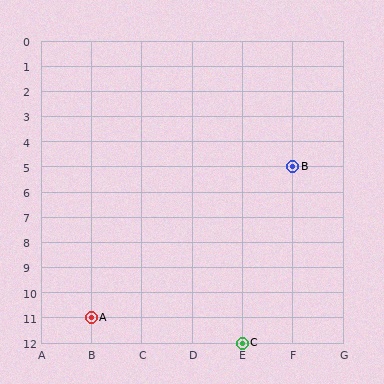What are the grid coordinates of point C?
Point C is at grid coordinates (E, 12).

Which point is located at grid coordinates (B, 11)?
Point A is at (B, 11).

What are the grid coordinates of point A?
Point A is at grid coordinates (B, 11).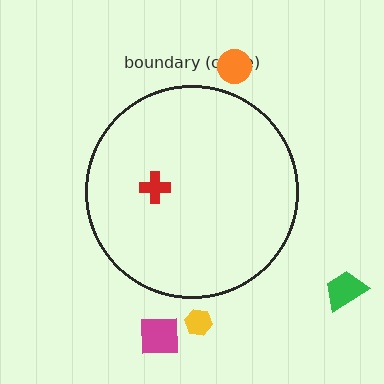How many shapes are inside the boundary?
1 inside, 4 outside.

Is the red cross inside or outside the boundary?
Inside.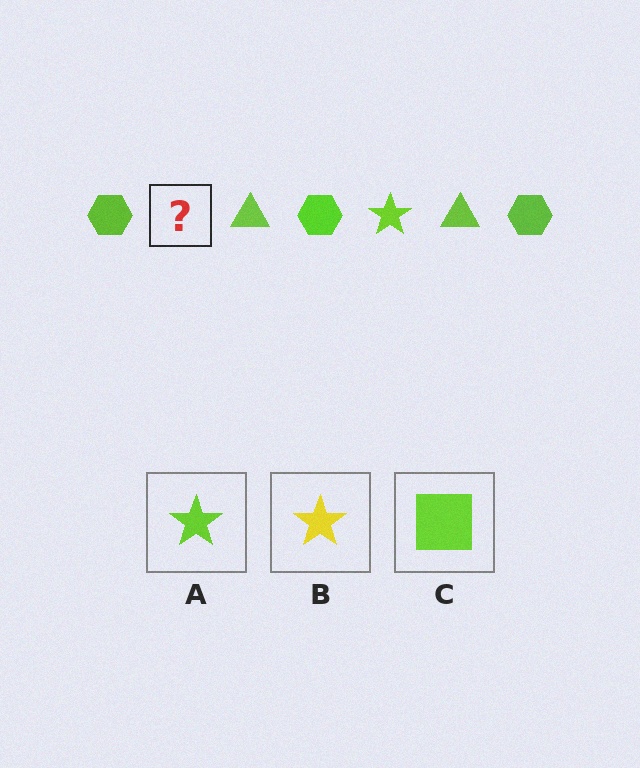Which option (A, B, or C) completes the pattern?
A.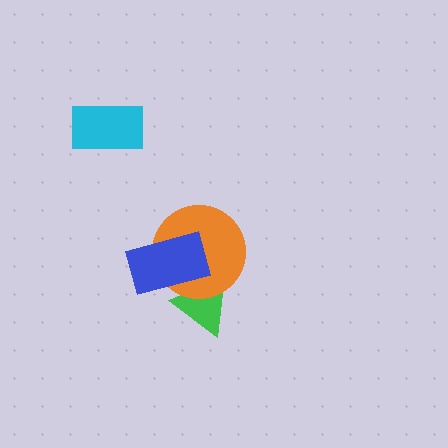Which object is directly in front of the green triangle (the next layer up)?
The orange circle is directly in front of the green triangle.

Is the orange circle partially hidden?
Yes, it is partially covered by another shape.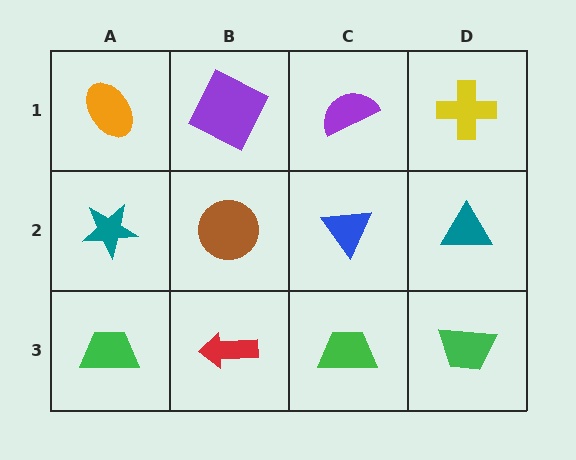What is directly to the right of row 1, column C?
A yellow cross.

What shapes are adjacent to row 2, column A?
An orange ellipse (row 1, column A), a green trapezoid (row 3, column A), a brown circle (row 2, column B).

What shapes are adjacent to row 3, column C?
A blue triangle (row 2, column C), a red arrow (row 3, column B), a green trapezoid (row 3, column D).